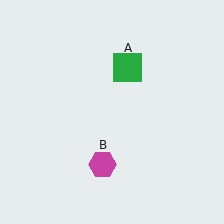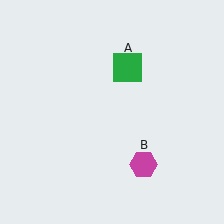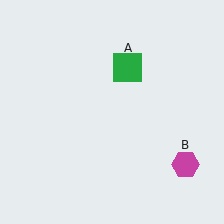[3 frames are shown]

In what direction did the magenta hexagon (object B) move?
The magenta hexagon (object B) moved right.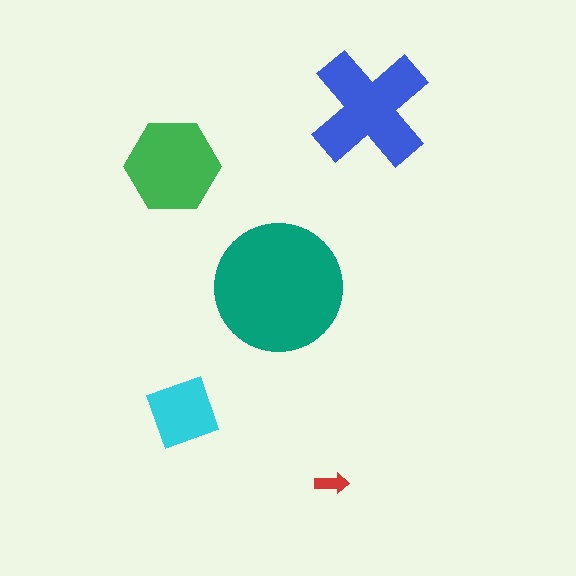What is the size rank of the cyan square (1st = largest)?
4th.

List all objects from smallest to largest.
The red arrow, the cyan square, the green hexagon, the blue cross, the teal circle.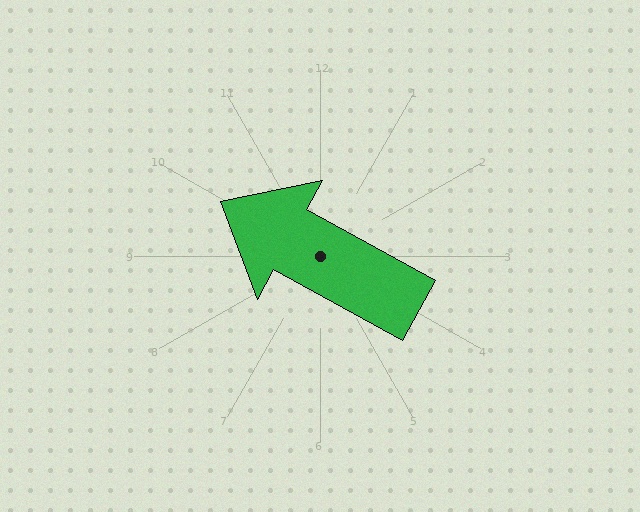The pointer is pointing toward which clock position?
Roughly 10 o'clock.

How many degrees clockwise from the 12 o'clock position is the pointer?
Approximately 299 degrees.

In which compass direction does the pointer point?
Northwest.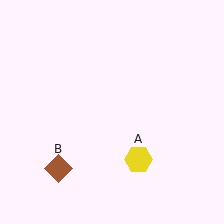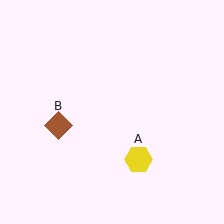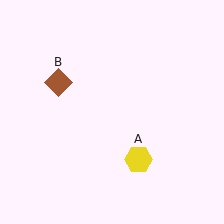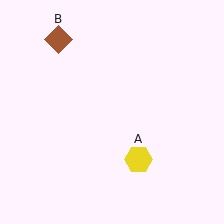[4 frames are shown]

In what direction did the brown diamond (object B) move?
The brown diamond (object B) moved up.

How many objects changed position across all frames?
1 object changed position: brown diamond (object B).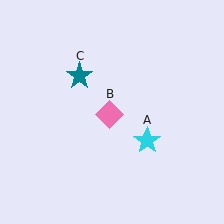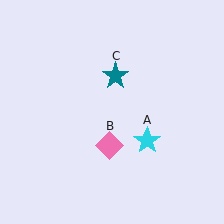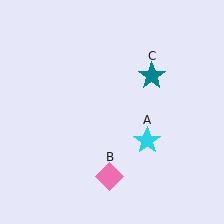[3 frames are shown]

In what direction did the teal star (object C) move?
The teal star (object C) moved right.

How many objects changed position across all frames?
2 objects changed position: pink diamond (object B), teal star (object C).